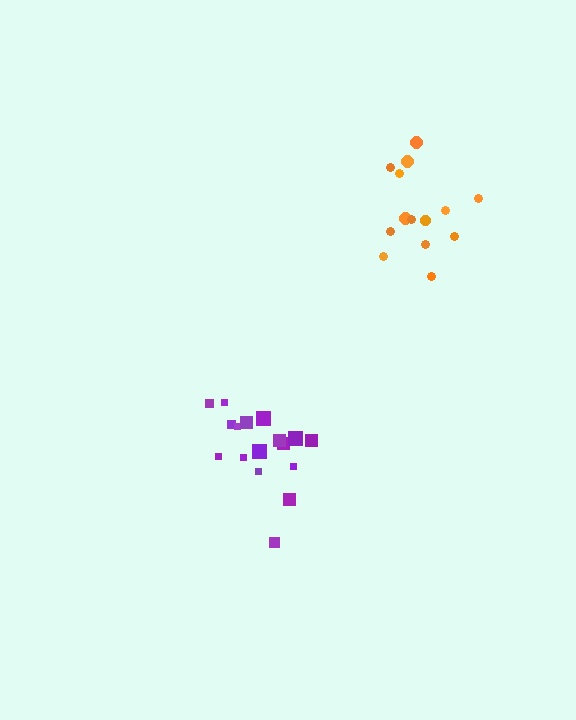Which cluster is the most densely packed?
Purple.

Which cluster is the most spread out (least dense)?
Orange.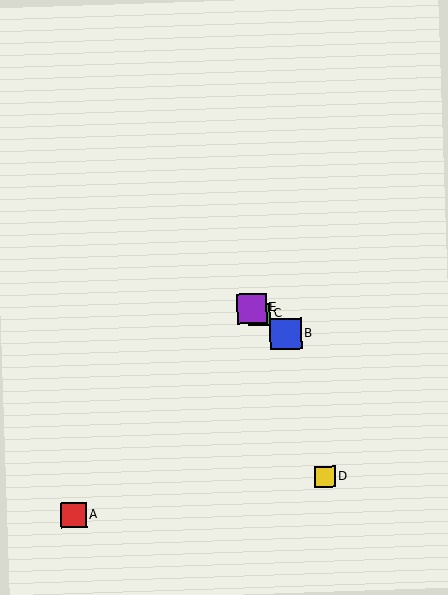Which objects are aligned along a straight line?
Objects B, C, E are aligned along a straight line.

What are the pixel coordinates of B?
Object B is at (286, 334).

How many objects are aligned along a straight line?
3 objects (B, C, E) are aligned along a straight line.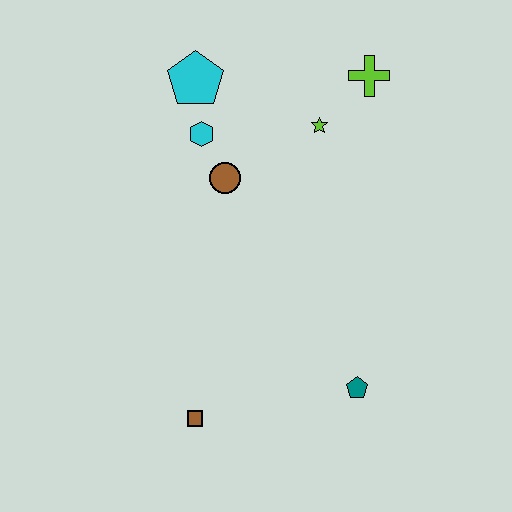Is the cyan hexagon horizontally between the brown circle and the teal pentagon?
No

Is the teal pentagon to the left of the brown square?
No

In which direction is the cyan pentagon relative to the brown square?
The cyan pentagon is above the brown square.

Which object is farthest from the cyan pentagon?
The teal pentagon is farthest from the cyan pentagon.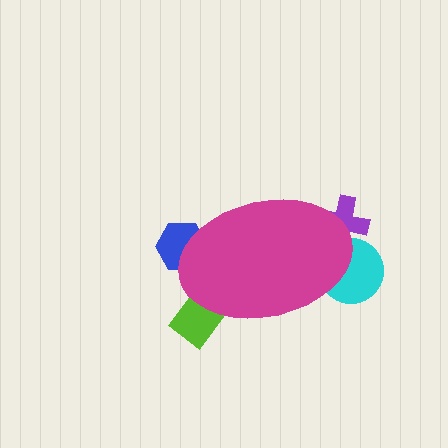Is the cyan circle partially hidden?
Yes, the cyan circle is partially hidden behind the magenta ellipse.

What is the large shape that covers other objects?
A magenta ellipse.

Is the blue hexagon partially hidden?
Yes, the blue hexagon is partially hidden behind the magenta ellipse.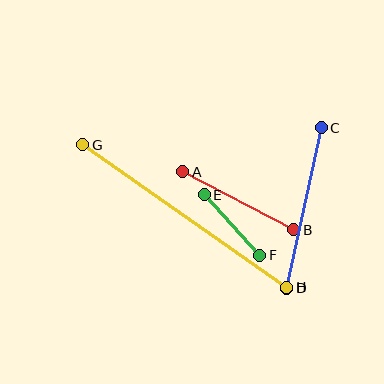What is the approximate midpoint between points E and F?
The midpoint is at approximately (232, 225) pixels.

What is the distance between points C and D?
The distance is approximately 164 pixels.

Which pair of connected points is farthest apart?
Points G and H are farthest apart.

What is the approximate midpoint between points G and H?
The midpoint is at approximately (185, 216) pixels.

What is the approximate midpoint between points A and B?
The midpoint is at approximately (238, 201) pixels.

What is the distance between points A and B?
The distance is approximately 125 pixels.